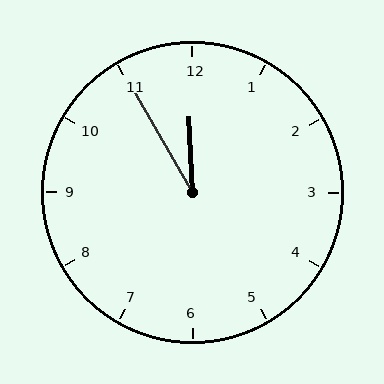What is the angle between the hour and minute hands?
Approximately 28 degrees.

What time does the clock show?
11:55.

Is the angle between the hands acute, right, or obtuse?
It is acute.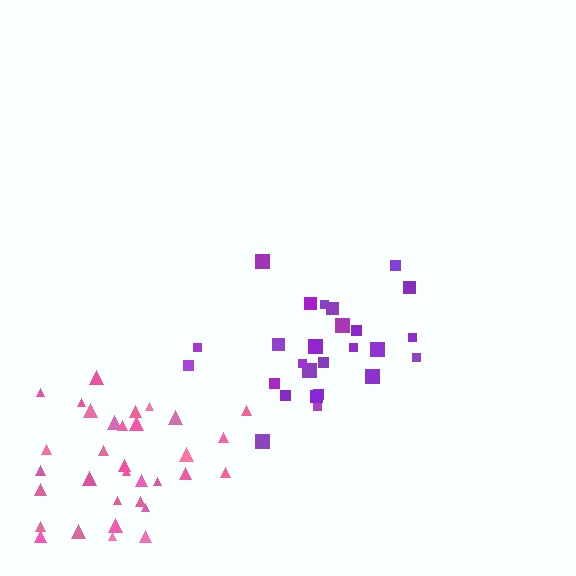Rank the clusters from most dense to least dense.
pink, purple.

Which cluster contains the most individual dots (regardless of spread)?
Pink (34).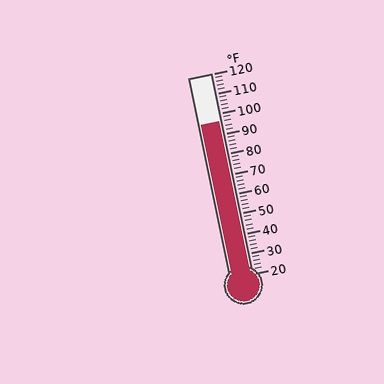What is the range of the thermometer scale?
The thermometer scale ranges from 20°F to 120°F.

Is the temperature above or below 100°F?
The temperature is below 100°F.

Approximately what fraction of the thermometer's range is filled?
The thermometer is filled to approximately 75% of its range.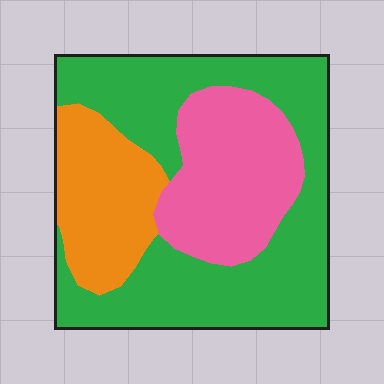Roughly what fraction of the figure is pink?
Pink covers roughly 25% of the figure.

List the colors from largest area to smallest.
From largest to smallest: green, pink, orange.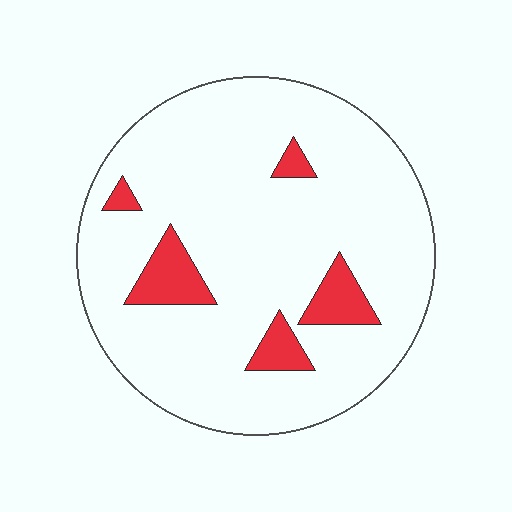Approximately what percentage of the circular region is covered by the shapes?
Approximately 10%.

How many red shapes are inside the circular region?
5.